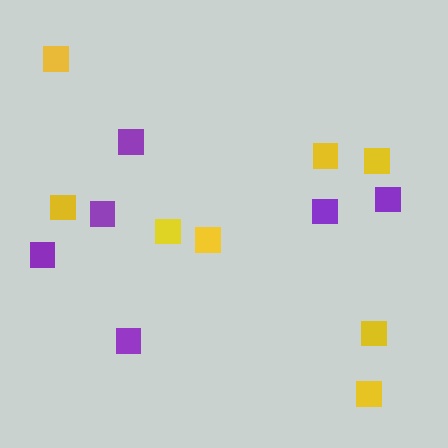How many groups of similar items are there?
There are 2 groups: one group of yellow squares (8) and one group of purple squares (6).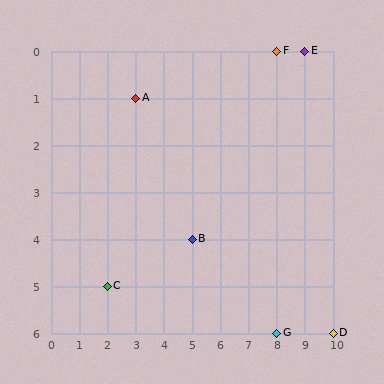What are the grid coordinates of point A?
Point A is at grid coordinates (3, 1).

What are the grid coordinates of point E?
Point E is at grid coordinates (9, 0).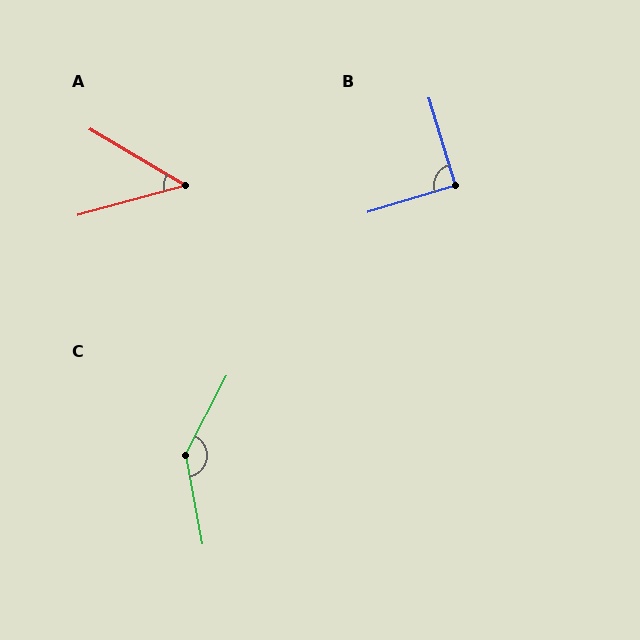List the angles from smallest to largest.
A (46°), B (90°), C (142°).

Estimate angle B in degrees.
Approximately 90 degrees.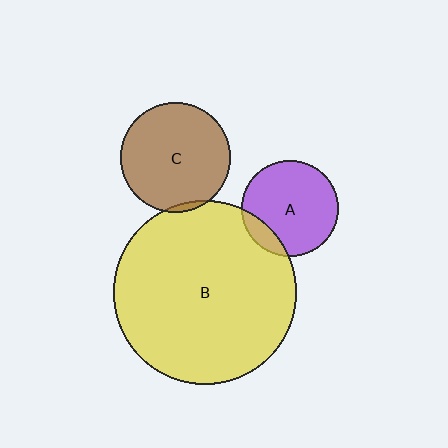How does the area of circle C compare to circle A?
Approximately 1.3 times.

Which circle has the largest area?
Circle B (yellow).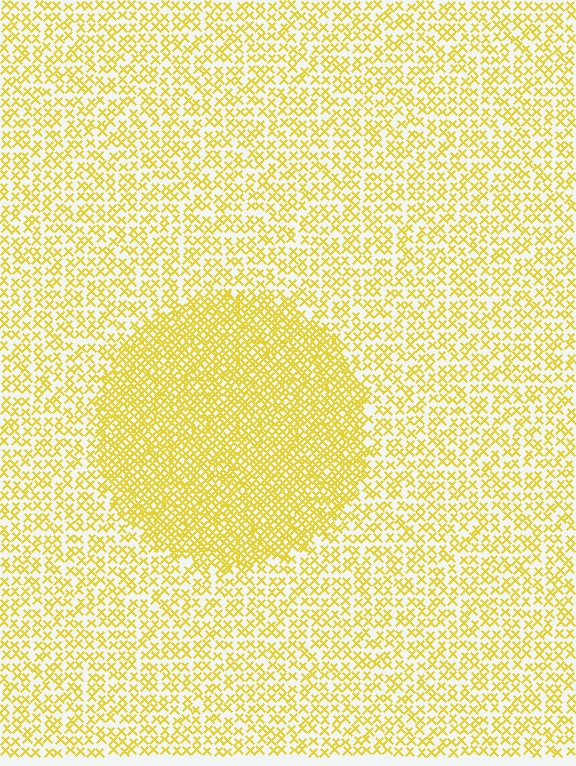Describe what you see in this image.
The image contains small yellow elements arranged at two different densities. A circle-shaped region is visible where the elements are more densely packed than the surrounding area.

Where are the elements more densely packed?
The elements are more densely packed inside the circle boundary.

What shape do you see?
I see a circle.